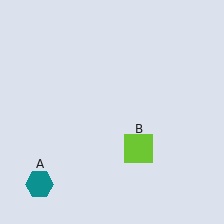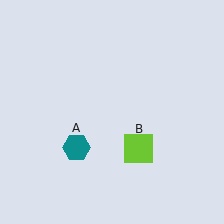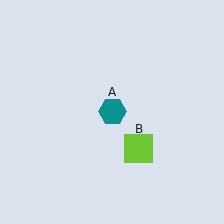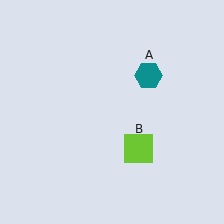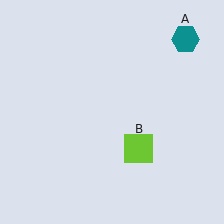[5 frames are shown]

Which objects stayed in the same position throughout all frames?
Lime square (object B) remained stationary.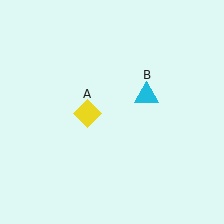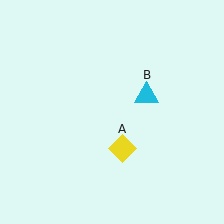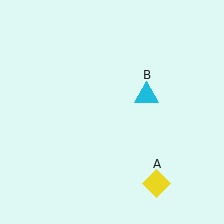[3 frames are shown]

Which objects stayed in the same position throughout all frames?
Cyan triangle (object B) remained stationary.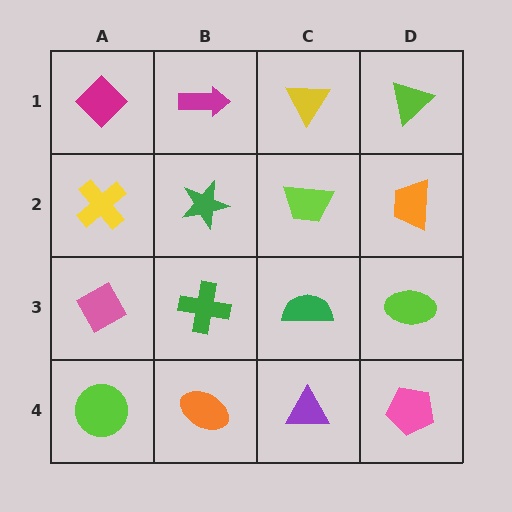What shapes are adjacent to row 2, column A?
A magenta diamond (row 1, column A), a pink diamond (row 3, column A), a green star (row 2, column B).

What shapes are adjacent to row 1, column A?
A yellow cross (row 2, column A), a magenta arrow (row 1, column B).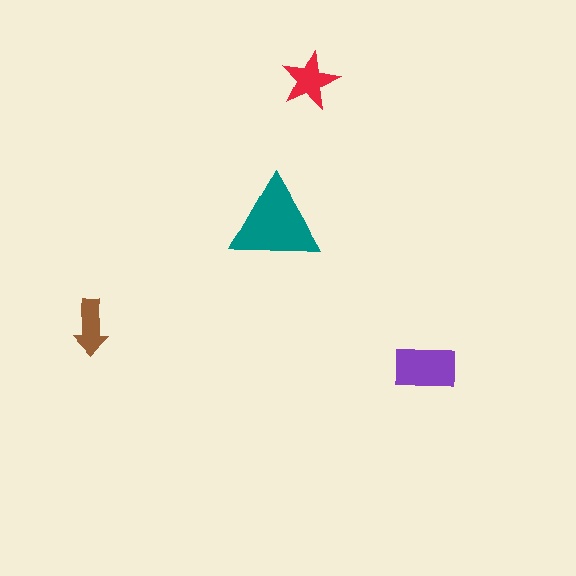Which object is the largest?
The teal triangle.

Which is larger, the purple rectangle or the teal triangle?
The teal triangle.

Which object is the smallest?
The brown arrow.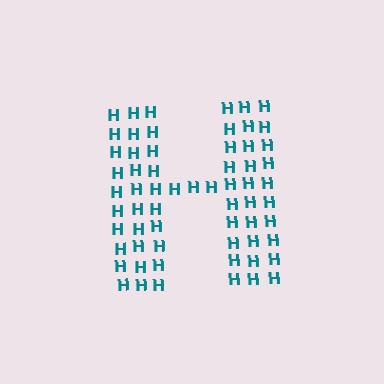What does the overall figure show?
The overall figure shows the letter H.